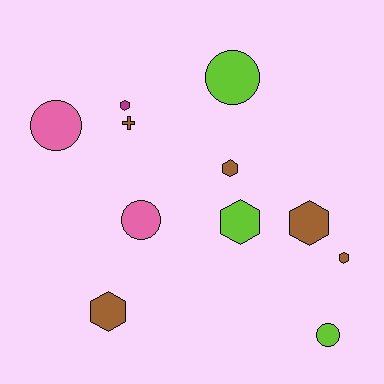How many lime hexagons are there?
There is 1 lime hexagon.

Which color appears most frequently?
Brown, with 5 objects.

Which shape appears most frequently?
Hexagon, with 6 objects.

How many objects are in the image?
There are 11 objects.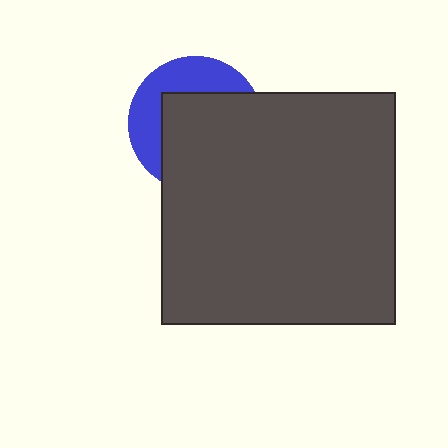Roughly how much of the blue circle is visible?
A small part of it is visible (roughly 37%).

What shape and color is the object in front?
The object in front is a dark gray rectangle.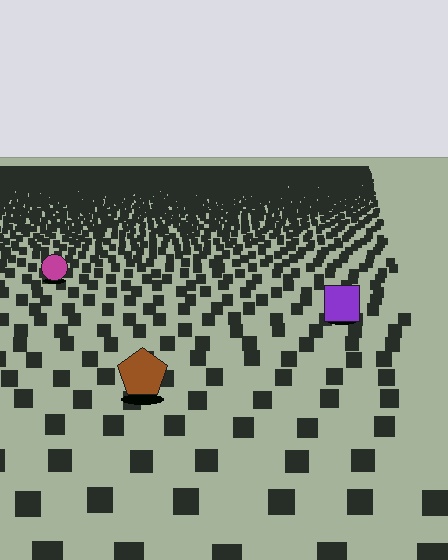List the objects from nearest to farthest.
From nearest to farthest: the brown pentagon, the purple square, the magenta circle.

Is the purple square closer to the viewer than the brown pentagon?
No. The brown pentagon is closer — you can tell from the texture gradient: the ground texture is coarser near it.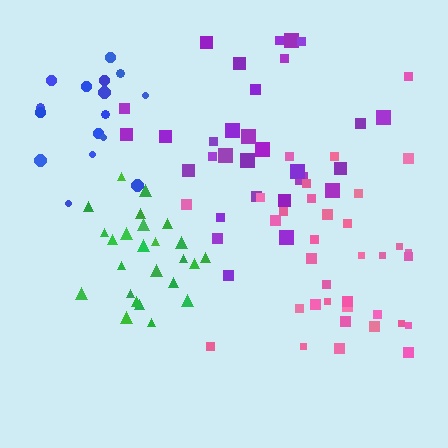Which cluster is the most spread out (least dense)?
Pink.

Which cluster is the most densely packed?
Green.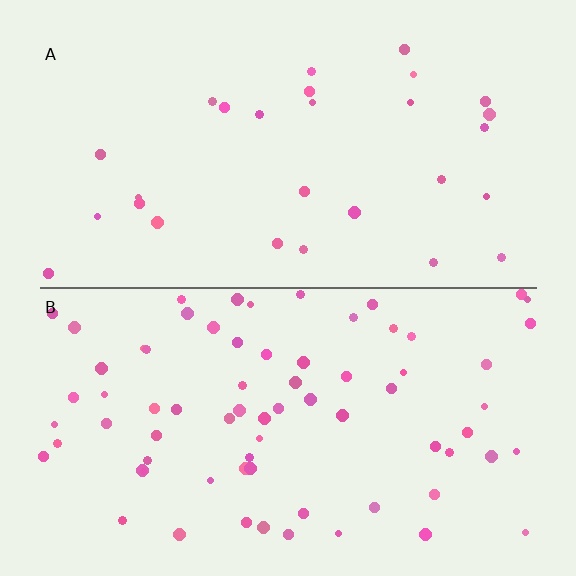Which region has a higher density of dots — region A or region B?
B (the bottom).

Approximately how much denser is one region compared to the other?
Approximately 2.6× — region B over region A.